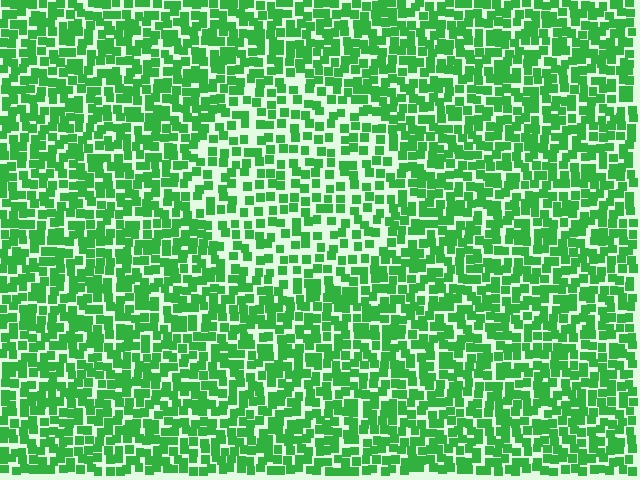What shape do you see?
I see a circle.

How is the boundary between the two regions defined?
The boundary is defined by a change in element density (approximately 1.6x ratio). All elements are the same color, size, and shape.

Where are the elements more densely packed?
The elements are more densely packed outside the circle boundary.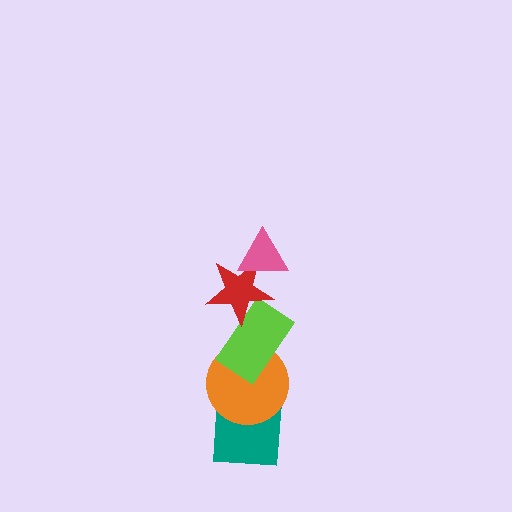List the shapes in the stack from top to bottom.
From top to bottom: the pink triangle, the red star, the lime rectangle, the orange circle, the teal square.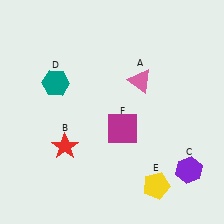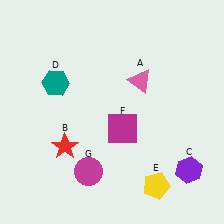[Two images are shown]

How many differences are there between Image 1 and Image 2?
There is 1 difference between the two images.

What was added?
A magenta circle (G) was added in Image 2.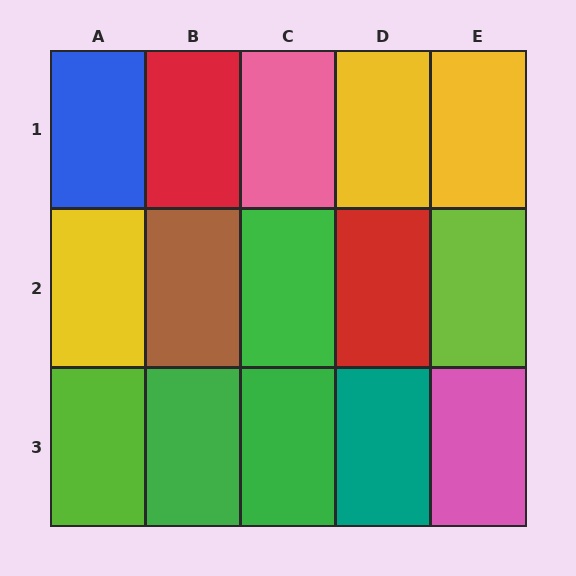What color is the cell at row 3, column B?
Green.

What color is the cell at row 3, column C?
Green.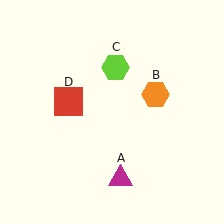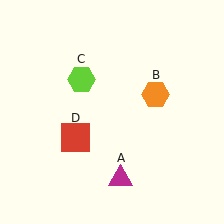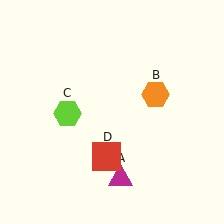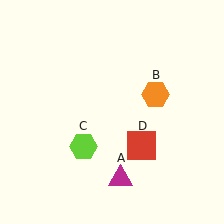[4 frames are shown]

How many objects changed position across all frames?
2 objects changed position: lime hexagon (object C), red square (object D).